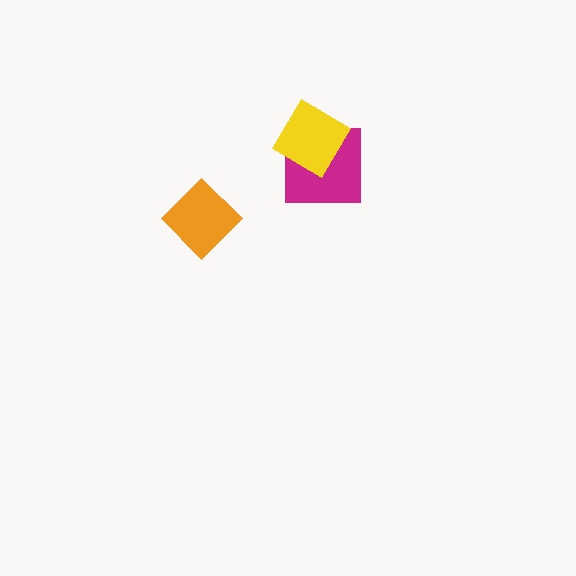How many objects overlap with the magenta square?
1 object overlaps with the magenta square.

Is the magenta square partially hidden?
Yes, it is partially covered by another shape.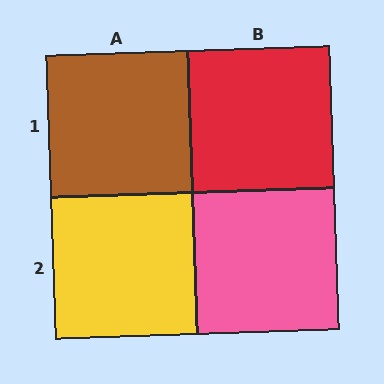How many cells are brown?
1 cell is brown.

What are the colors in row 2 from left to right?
Yellow, pink.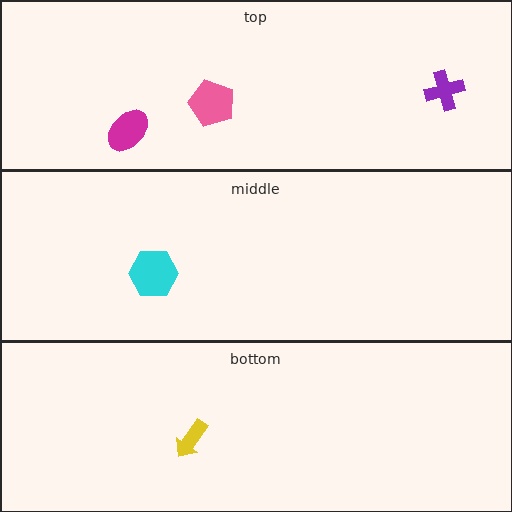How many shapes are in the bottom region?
1.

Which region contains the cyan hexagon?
The middle region.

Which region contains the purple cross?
The top region.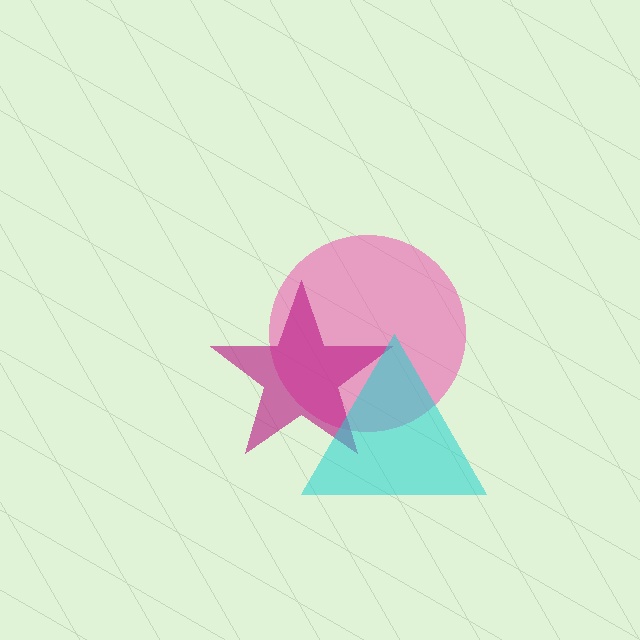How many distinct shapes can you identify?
There are 3 distinct shapes: a pink circle, a magenta star, a cyan triangle.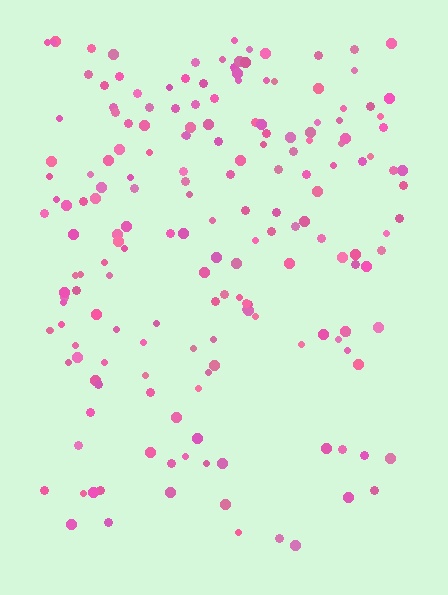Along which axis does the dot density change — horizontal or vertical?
Vertical.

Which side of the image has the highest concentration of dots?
The top.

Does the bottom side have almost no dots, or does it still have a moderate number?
Still a moderate number, just noticeably fewer than the top.